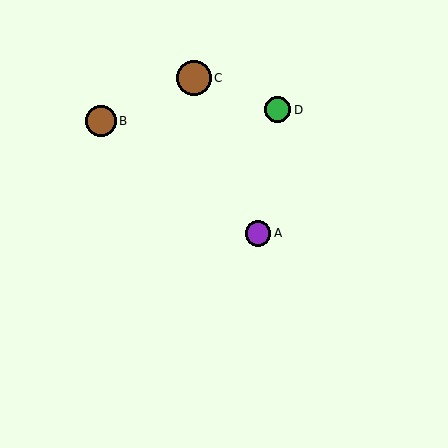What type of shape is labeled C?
Shape C is a brown circle.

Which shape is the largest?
The brown circle (labeled C) is the largest.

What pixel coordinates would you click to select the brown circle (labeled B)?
Click at (101, 121) to select the brown circle B.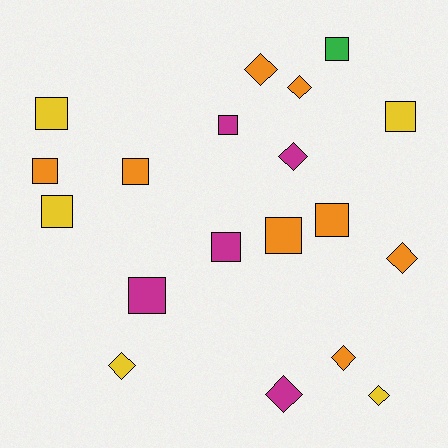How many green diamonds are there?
There are no green diamonds.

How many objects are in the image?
There are 19 objects.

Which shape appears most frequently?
Square, with 11 objects.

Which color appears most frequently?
Orange, with 8 objects.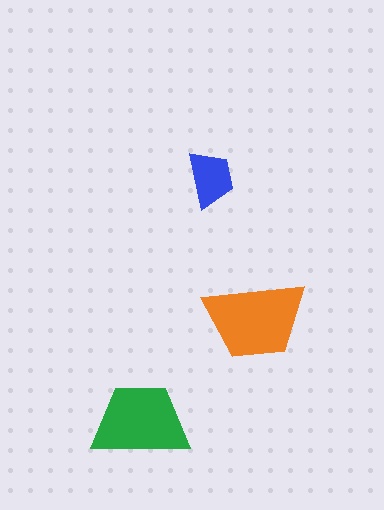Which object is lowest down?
The green trapezoid is bottommost.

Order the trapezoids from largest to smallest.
the orange one, the green one, the blue one.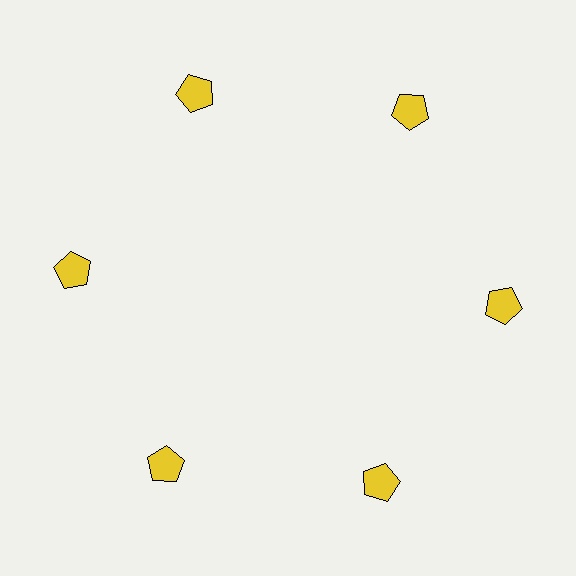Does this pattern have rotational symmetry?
Yes, this pattern has 6-fold rotational symmetry. It looks the same after rotating 60 degrees around the center.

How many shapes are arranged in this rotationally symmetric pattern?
There are 6 shapes, arranged in 6 groups of 1.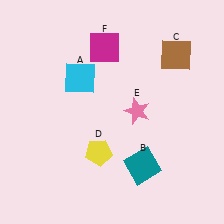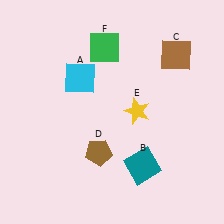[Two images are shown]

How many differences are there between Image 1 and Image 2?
There are 3 differences between the two images.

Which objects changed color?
D changed from yellow to brown. E changed from pink to yellow. F changed from magenta to green.